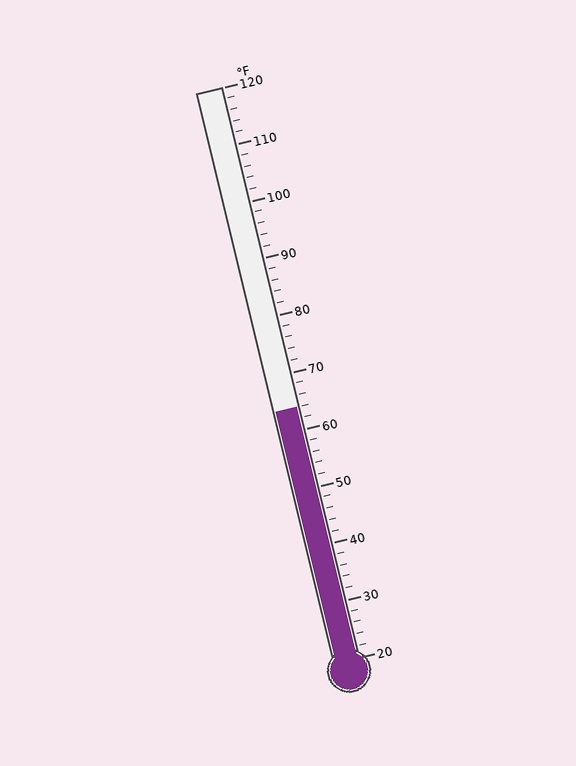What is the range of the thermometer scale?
The thermometer scale ranges from 20°F to 120°F.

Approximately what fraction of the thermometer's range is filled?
The thermometer is filled to approximately 45% of its range.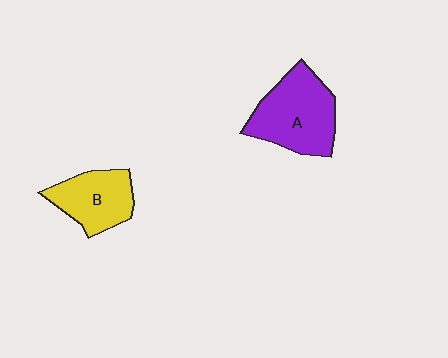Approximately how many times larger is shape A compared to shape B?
Approximately 1.4 times.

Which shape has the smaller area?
Shape B (yellow).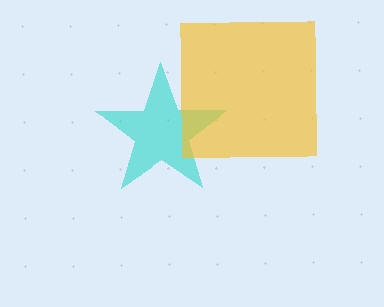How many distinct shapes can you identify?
There are 2 distinct shapes: a cyan star, a yellow square.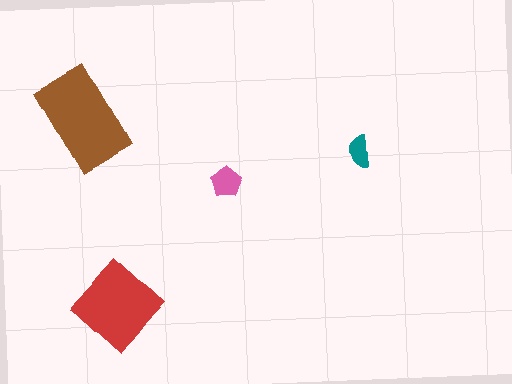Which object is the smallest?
The teal semicircle.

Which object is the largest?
The brown rectangle.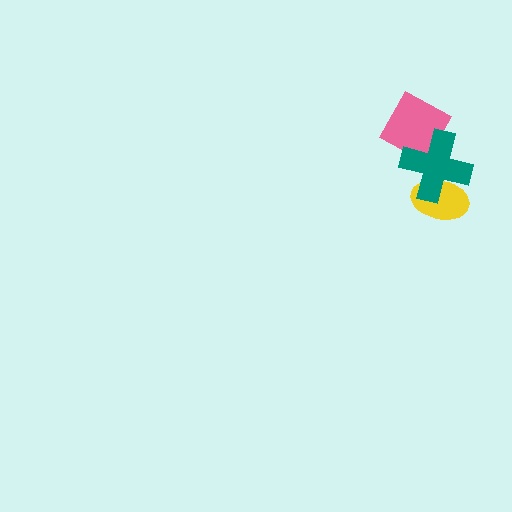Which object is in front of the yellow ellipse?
The teal cross is in front of the yellow ellipse.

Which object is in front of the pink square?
The teal cross is in front of the pink square.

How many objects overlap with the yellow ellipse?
1 object overlaps with the yellow ellipse.